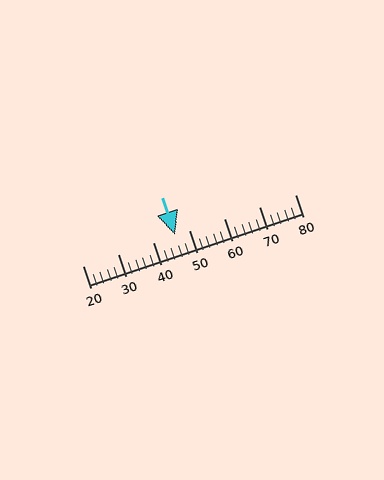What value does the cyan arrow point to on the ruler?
The cyan arrow points to approximately 46.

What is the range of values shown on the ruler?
The ruler shows values from 20 to 80.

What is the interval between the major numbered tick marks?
The major tick marks are spaced 10 units apart.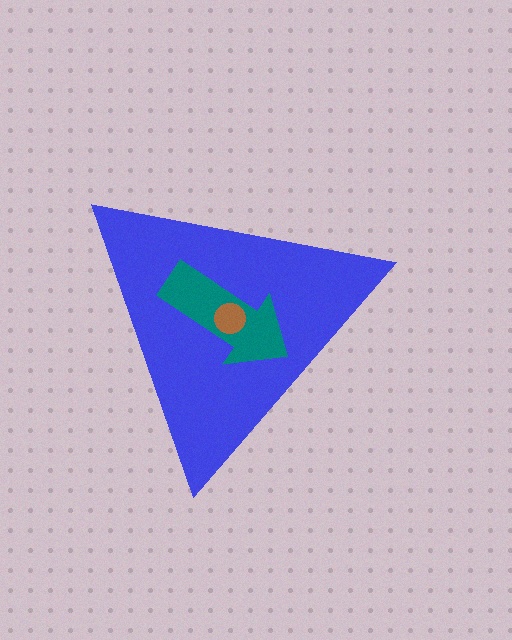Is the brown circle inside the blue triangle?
Yes.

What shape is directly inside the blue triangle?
The teal arrow.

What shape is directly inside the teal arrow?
The brown circle.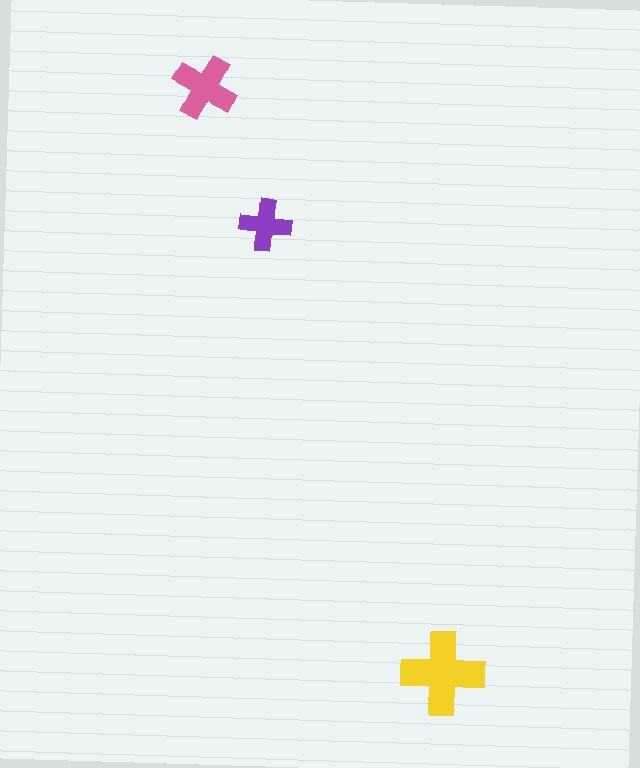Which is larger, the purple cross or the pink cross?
The pink one.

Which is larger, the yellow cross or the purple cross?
The yellow one.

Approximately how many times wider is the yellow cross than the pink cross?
About 1.5 times wider.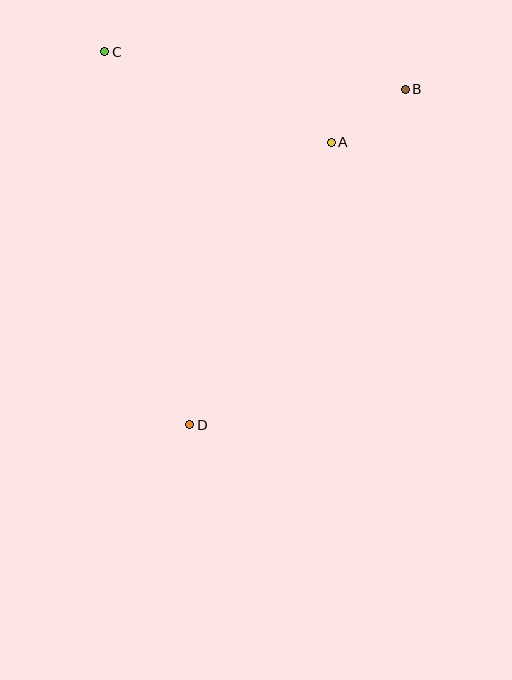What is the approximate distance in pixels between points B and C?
The distance between B and C is approximately 303 pixels.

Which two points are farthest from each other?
Points B and D are farthest from each other.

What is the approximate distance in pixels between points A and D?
The distance between A and D is approximately 316 pixels.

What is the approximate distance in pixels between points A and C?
The distance between A and C is approximately 244 pixels.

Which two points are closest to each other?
Points A and B are closest to each other.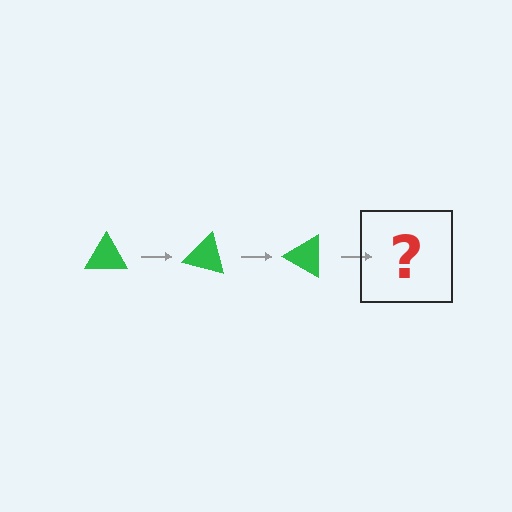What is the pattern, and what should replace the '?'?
The pattern is that the triangle rotates 15 degrees each step. The '?' should be a green triangle rotated 45 degrees.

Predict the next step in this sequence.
The next step is a green triangle rotated 45 degrees.